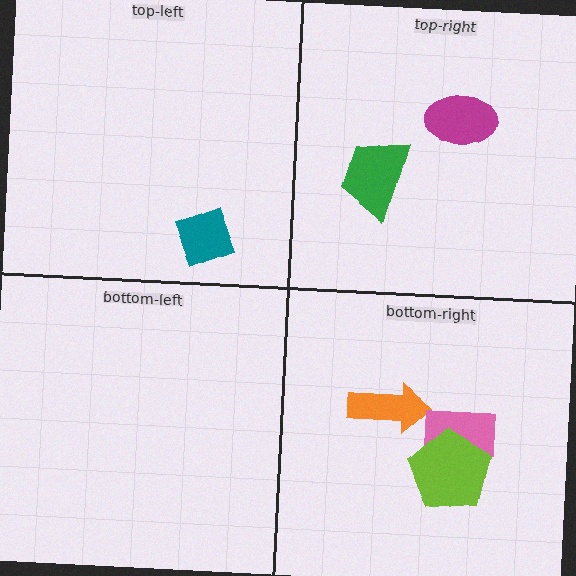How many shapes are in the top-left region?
1.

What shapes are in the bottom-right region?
The orange arrow, the pink rectangle, the lime pentagon.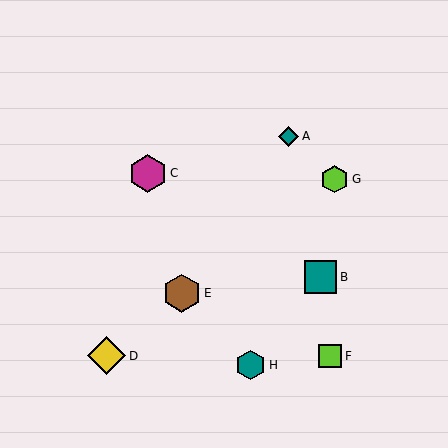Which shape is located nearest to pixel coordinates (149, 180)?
The magenta hexagon (labeled C) at (148, 174) is nearest to that location.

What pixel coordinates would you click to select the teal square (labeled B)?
Click at (321, 277) to select the teal square B.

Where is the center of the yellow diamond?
The center of the yellow diamond is at (107, 356).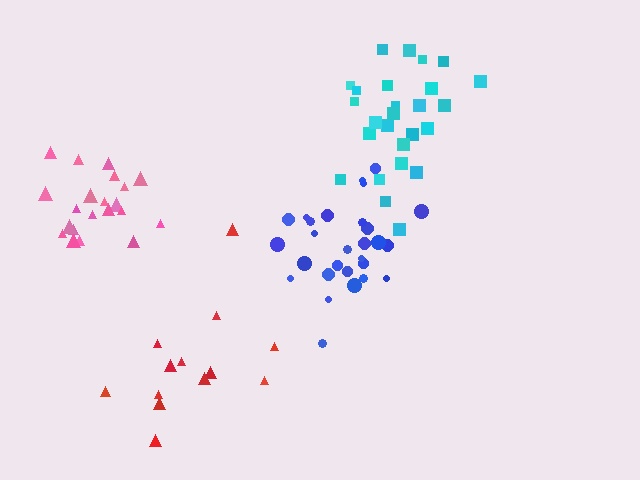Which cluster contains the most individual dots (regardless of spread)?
Blue (29).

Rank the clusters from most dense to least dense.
pink, blue, cyan, red.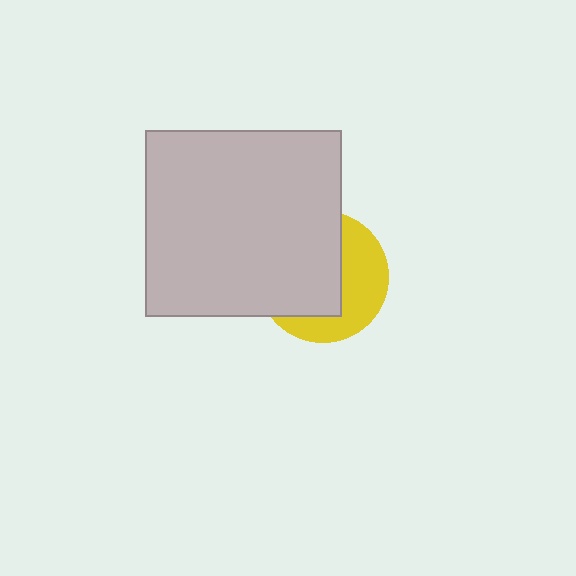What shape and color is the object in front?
The object in front is a light gray rectangle.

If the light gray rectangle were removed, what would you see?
You would see the complete yellow circle.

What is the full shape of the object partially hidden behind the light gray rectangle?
The partially hidden object is a yellow circle.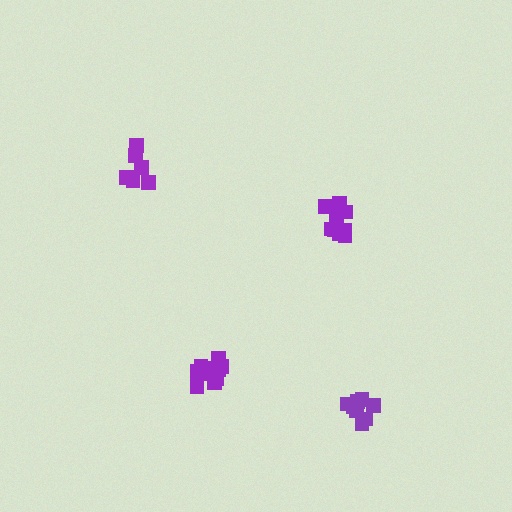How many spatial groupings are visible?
There are 4 spatial groupings.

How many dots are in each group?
Group 1: 12 dots, Group 2: 11 dots, Group 3: 6 dots, Group 4: 8 dots (37 total).